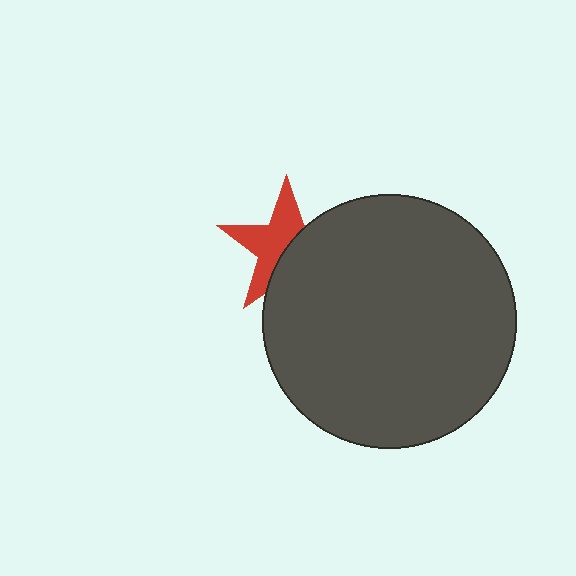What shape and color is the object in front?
The object in front is a dark gray circle.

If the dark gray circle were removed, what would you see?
You would see the complete red star.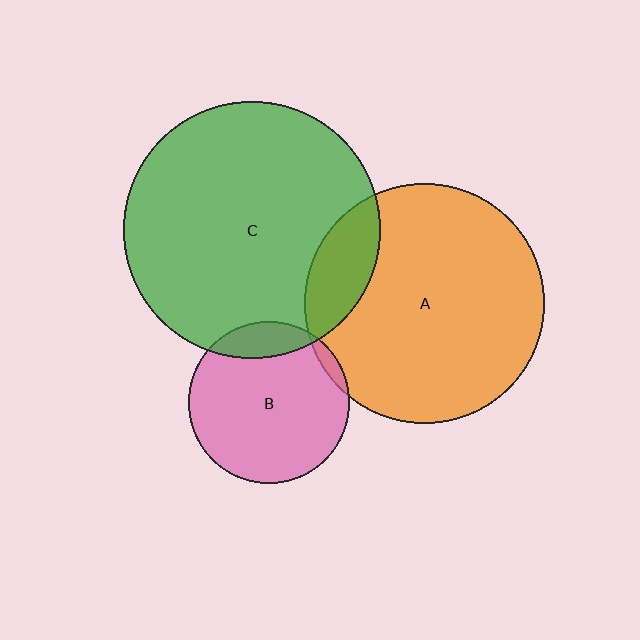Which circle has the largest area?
Circle C (green).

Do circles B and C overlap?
Yes.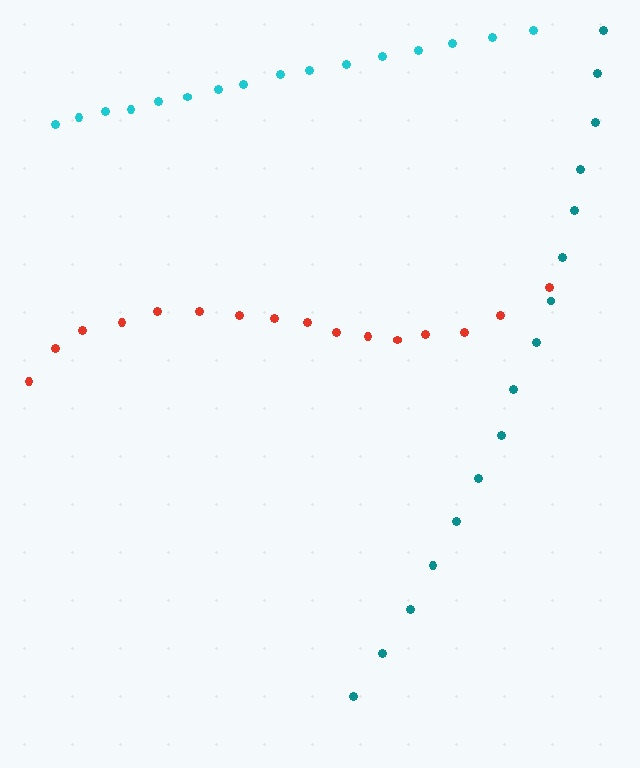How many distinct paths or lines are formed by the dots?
There are 3 distinct paths.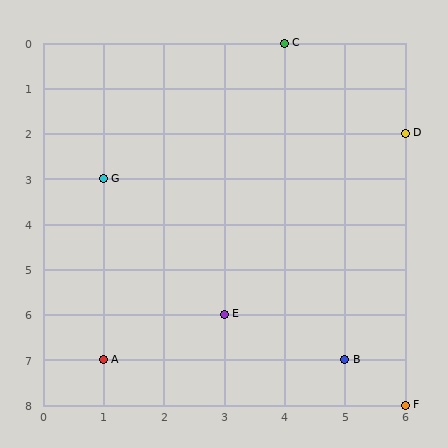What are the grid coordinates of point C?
Point C is at grid coordinates (4, 0).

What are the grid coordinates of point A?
Point A is at grid coordinates (1, 7).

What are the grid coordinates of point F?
Point F is at grid coordinates (6, 8).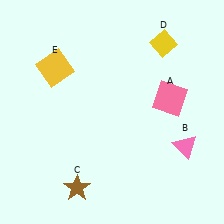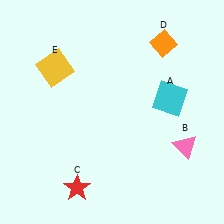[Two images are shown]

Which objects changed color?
A changed from pink to cyan. C changed from brown to red. D changed from yellow to orange.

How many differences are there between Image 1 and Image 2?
There are 3 differences between the two images.